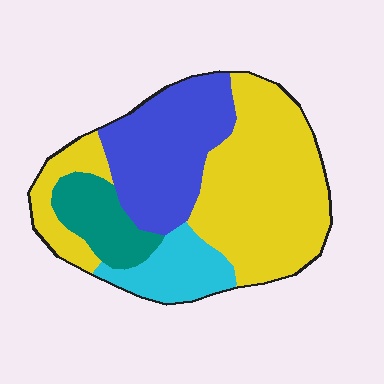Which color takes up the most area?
Yellow, at roughly 50%.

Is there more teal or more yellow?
Yellow.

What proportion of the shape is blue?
Blue takes up about one quarter (1/4) of the shape.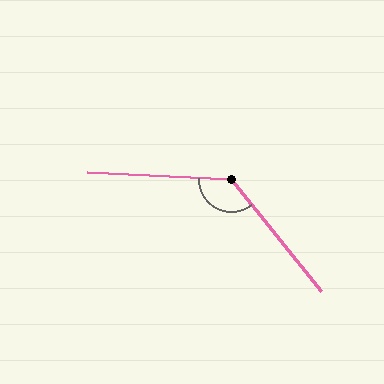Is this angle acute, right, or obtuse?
It is obtuse.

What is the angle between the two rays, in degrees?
Approximately 131 degrees.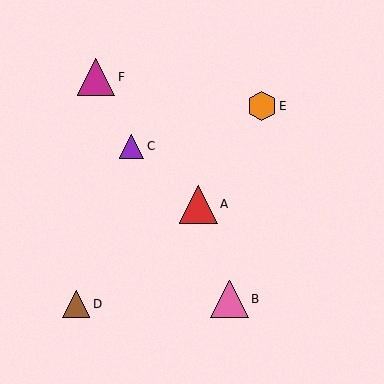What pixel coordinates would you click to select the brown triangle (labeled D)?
Click at (76, 304) to select the brown triangle D.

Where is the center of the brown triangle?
The center of the brown triangle is at (76, 304).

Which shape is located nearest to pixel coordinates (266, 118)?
The orange hexagon (labeled E) at (262, 106) is nearest to that location.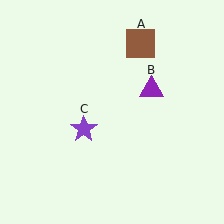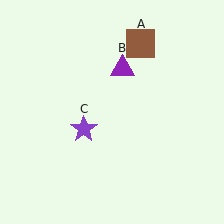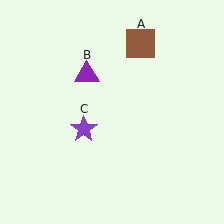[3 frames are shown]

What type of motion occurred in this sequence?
The purple triangle (object B) rotated counterclockwise around the center of the scene.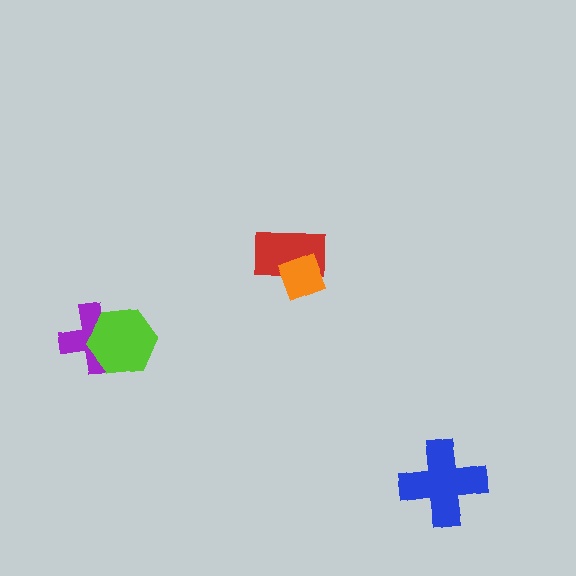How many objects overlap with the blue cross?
0 objects overlap with the blue cross.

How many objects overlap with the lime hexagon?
1 object overlaps with the lime hexagon.